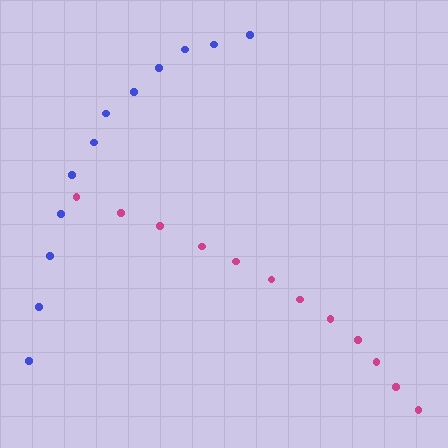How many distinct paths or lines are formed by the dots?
There are 2 distinct paths.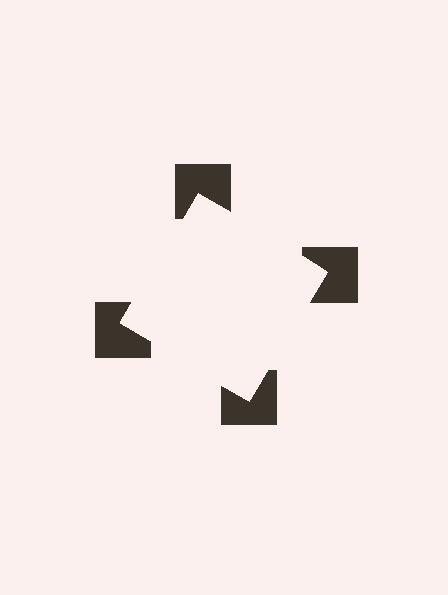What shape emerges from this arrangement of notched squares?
An illusory square — its edges are inferred from the aligned wedge cuts in the notched squares, not physically drawn.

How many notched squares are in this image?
There are 4 — one at each vertex of the illusory square.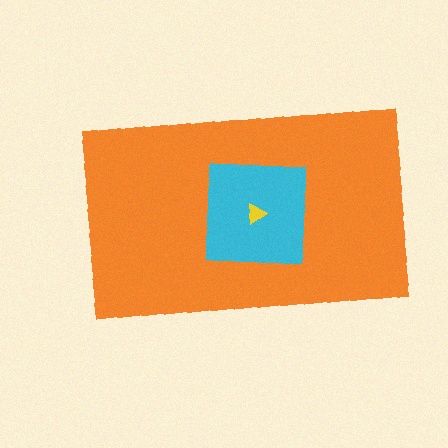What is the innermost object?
The yellow triangle.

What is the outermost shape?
The orange rectangle.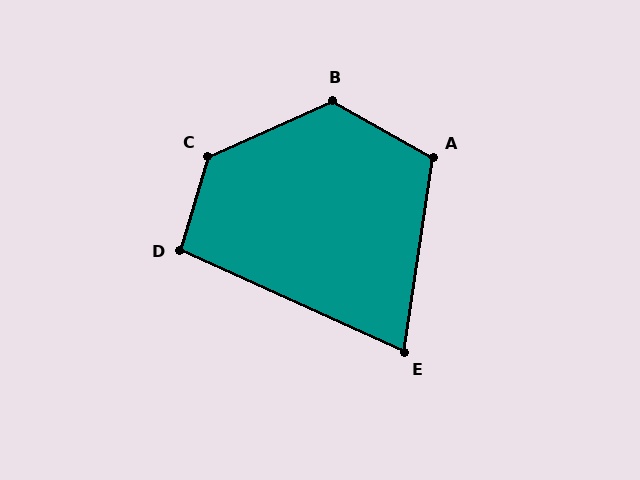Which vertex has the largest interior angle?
C, at approximately 130 degrees.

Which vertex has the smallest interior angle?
E, at approximately 74 degrees.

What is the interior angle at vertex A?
Approximately 111 degrees (obtuse).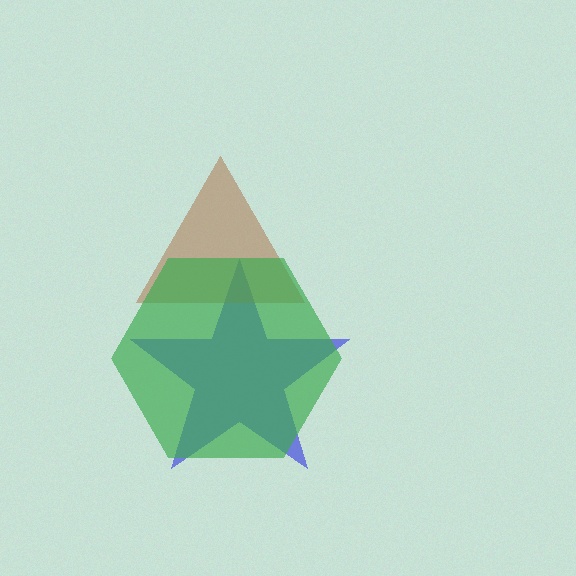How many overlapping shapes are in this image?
There are 3 overlapping shapes in the image.